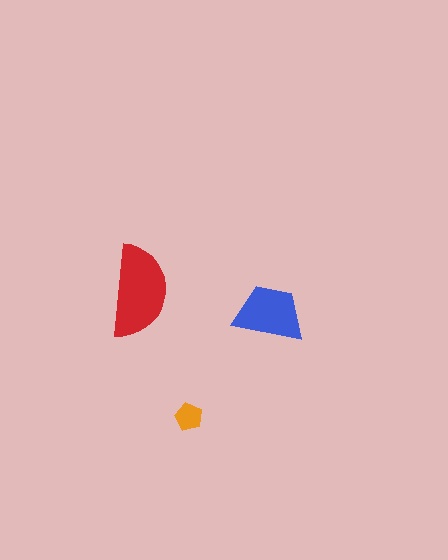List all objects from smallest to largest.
The orange pentagon, the blue trapezoid, the red semicircle.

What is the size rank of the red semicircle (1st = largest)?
1st.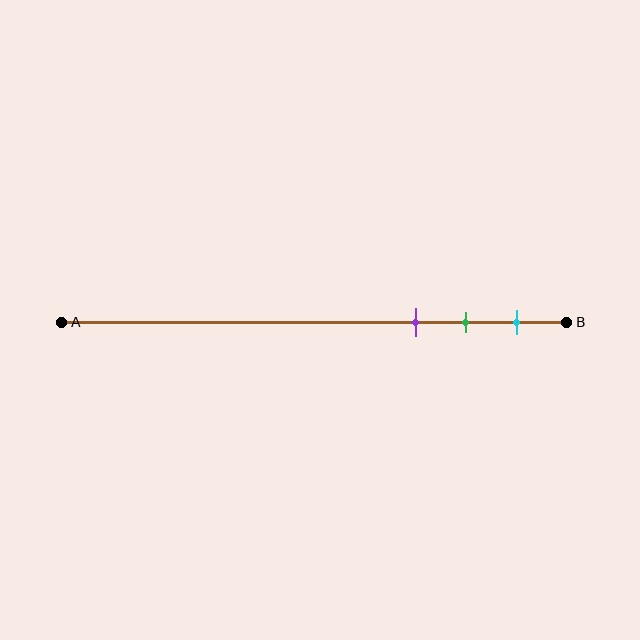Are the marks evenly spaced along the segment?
Yes, the marks are approximately evenly spaced.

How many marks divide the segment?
There are 3 marks dividing the segment.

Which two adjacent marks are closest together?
The green and cyan marks are the closest adjacent pair.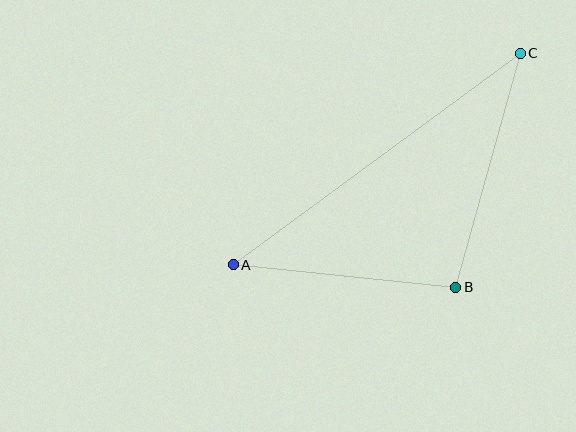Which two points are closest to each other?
Points A and B are closest to each other.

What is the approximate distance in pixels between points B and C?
The distance between B and C is approximately 243 pixels.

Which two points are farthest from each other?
Points A and C are farthest from each other.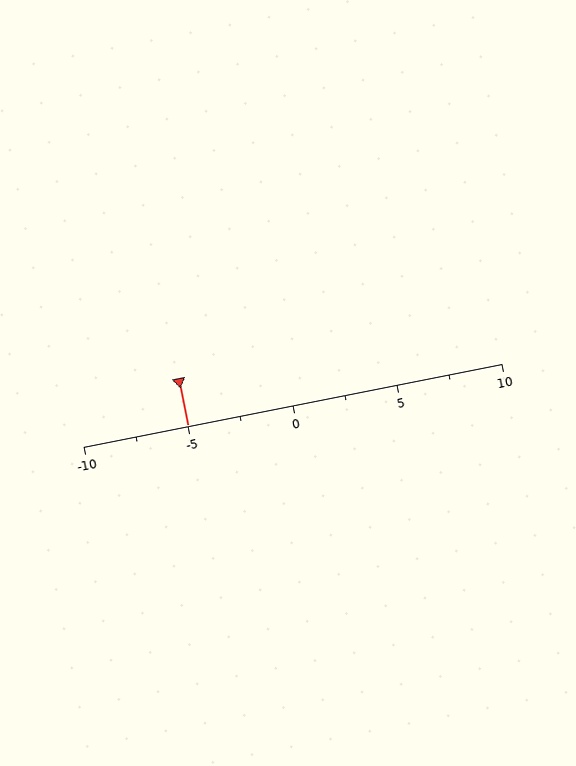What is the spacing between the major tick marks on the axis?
The major ticks are spaced 5 apart.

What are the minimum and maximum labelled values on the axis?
The axis runs from -10 to 10.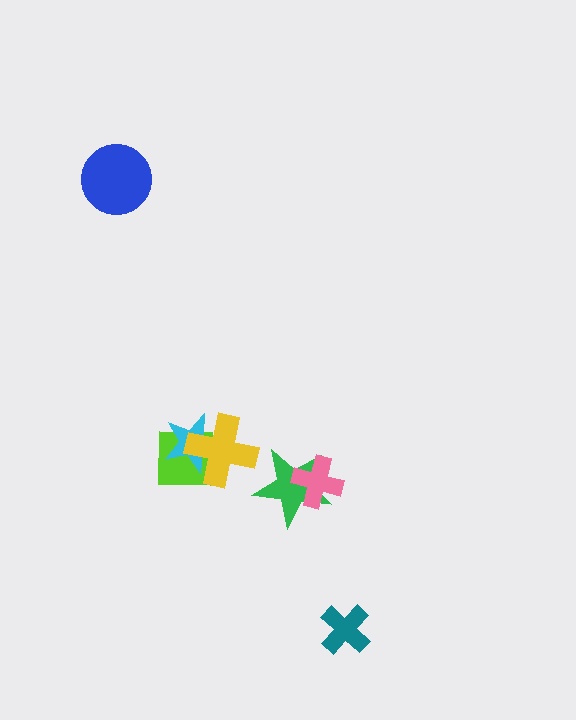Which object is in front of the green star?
The pink cross is in front of the green star.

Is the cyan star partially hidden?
Yes, it is partially covered by another shape.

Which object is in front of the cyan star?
The yellow cross is in front of the cyan star.